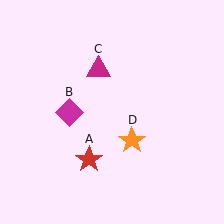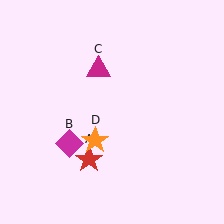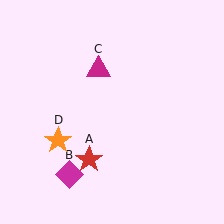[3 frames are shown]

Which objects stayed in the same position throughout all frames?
Red star (object A) and magenta triangle (object C) remained stationary.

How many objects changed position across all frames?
2 objects changed position: magenta diamond (object B), orange star (object D).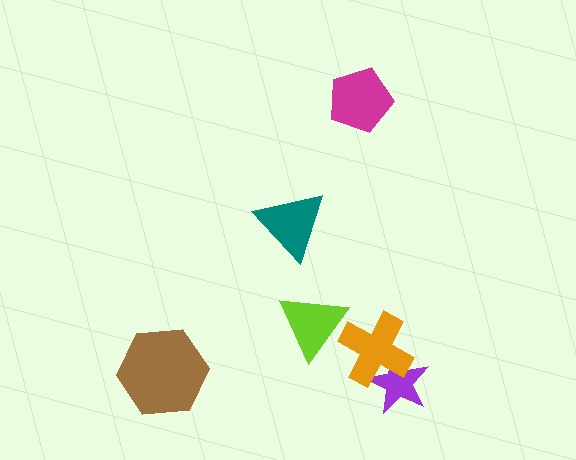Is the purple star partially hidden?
Yes, it is partially covered by another shape.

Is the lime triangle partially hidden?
No, no other shape covers it.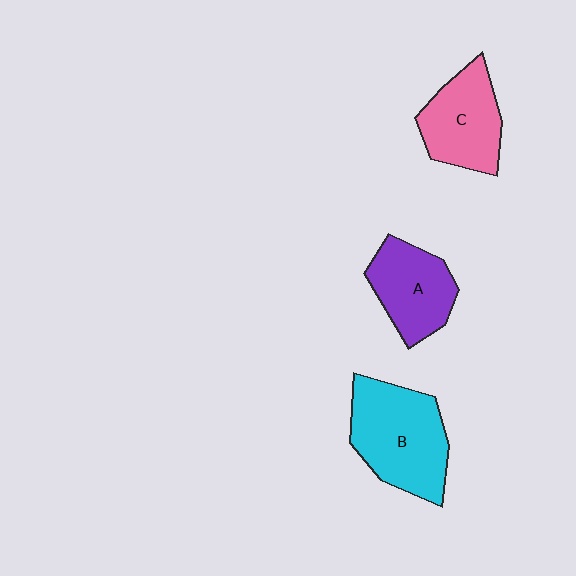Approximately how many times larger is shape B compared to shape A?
Approximately 1.4 times.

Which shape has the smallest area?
Shape A (purple).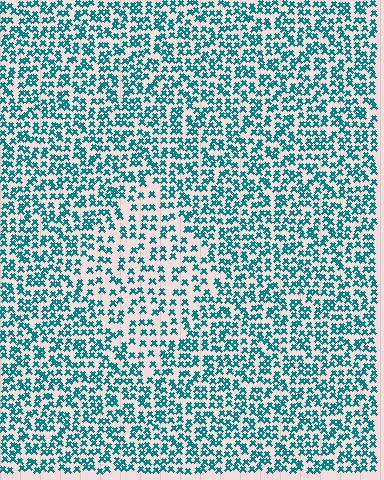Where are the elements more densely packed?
The elements are more densely packed outside the diamond boundary.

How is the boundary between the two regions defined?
The boundary is defined by a change in element density (approximately 1.7x ratio). All elements are the same color, size, and shape.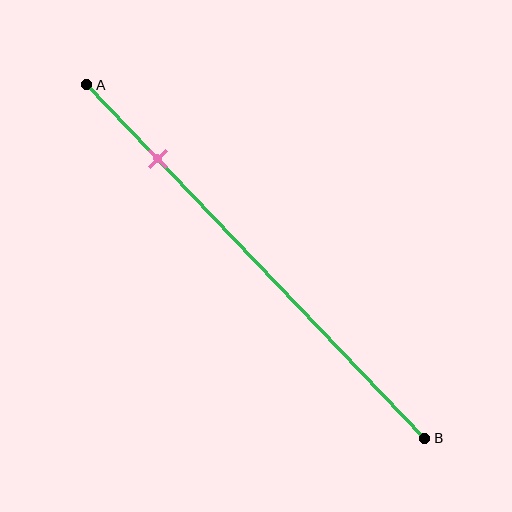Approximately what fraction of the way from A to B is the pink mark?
The pink mark is approximately 20% of the way from A to B.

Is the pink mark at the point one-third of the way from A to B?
No, the mark is at about 20% from A, not at the 33% one-third point.